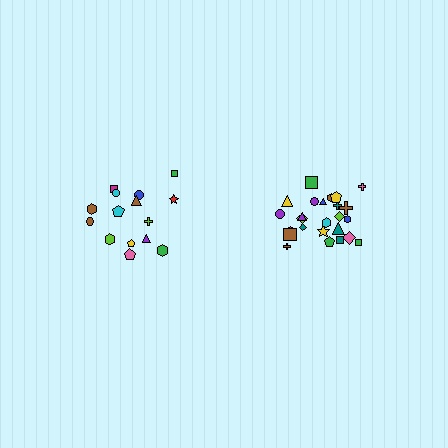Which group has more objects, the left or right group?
The right group.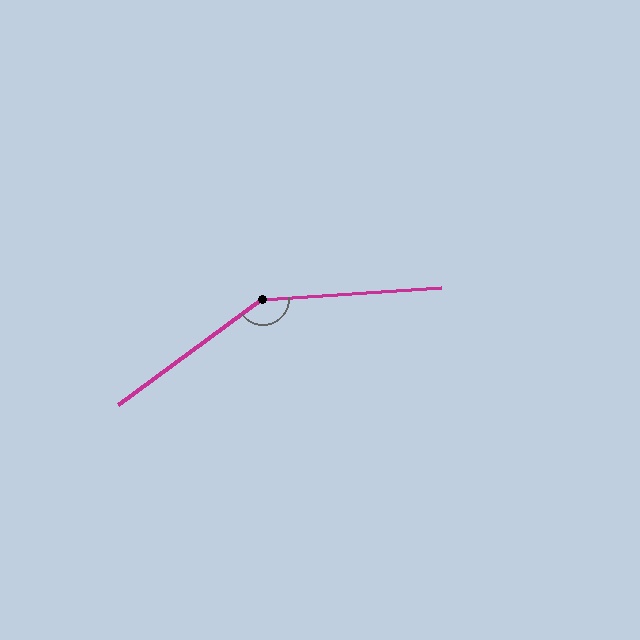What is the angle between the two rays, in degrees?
Approximately 147 degrees.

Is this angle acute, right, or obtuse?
It is obtuse.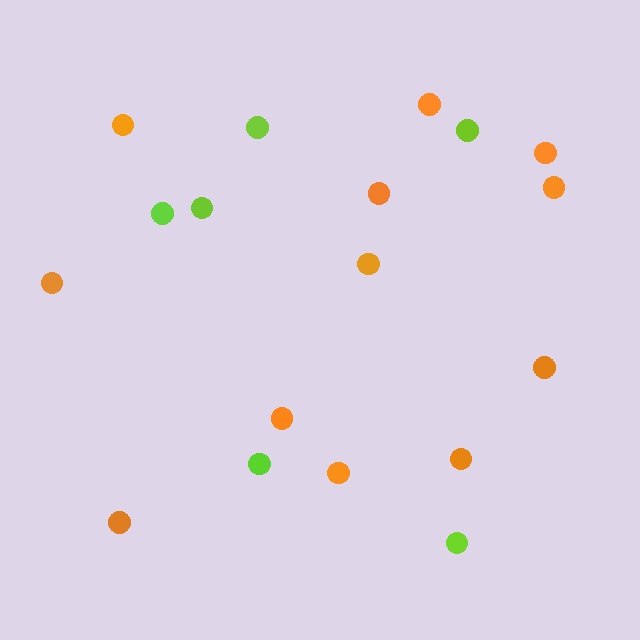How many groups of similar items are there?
There are 2 groups: one group of orange circles (12) and one group of lime circles (6).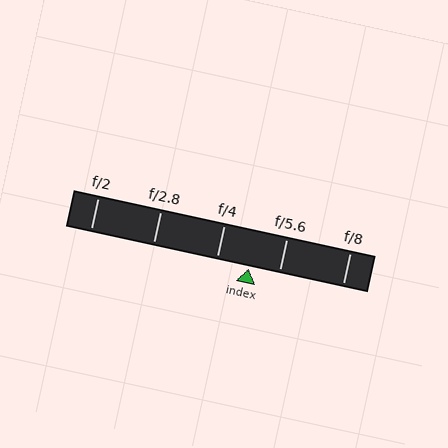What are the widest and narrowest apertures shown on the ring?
The widest aperture shown is f/2 and the narrowest is f/8.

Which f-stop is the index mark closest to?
The index mark is closest to f/5.6.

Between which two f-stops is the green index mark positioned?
The index mark is between f/4 and f/5.6.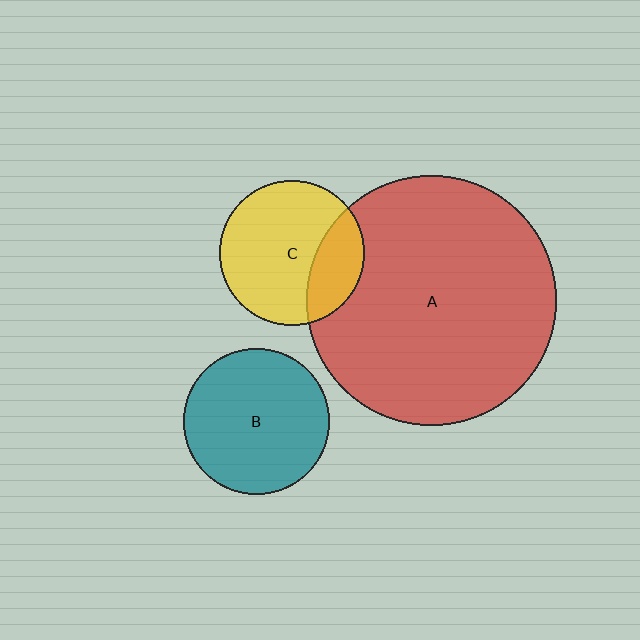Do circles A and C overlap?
Yes.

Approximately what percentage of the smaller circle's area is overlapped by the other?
Approximately 25%.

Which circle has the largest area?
Circle A (red).